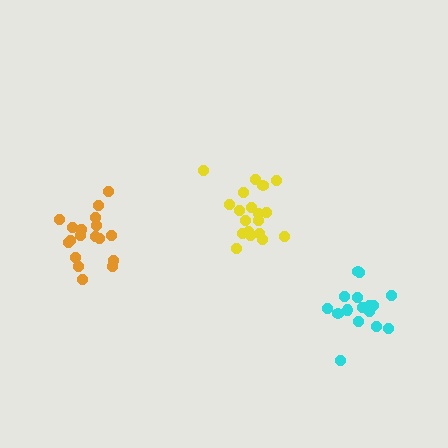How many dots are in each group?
Group 1: 18 dots, Group 2: 19 dots, Group 3: 18 dots (55 total).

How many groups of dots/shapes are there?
There are 3 groups.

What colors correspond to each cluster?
The clusters are colored: orange, yellow, cyan.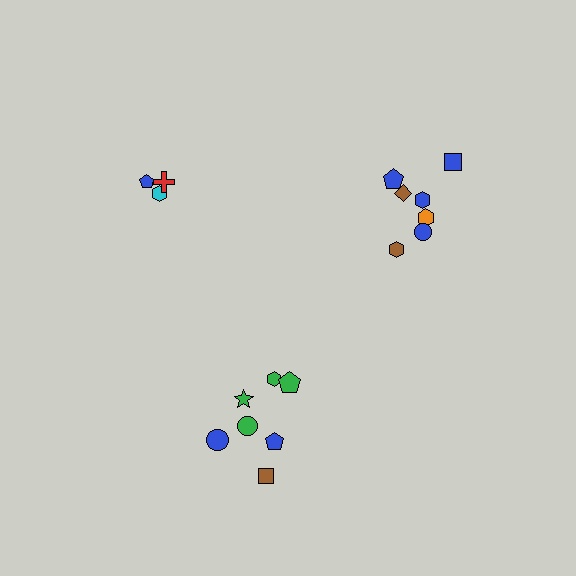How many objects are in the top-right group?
There are 8 objects.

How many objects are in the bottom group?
There are 7 objects.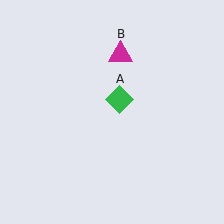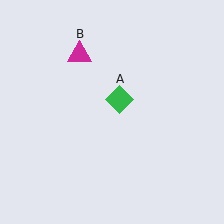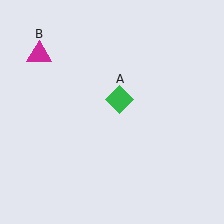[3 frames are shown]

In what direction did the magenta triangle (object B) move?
The magenta triangle (object B) moved left.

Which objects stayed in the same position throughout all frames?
Green diamond (object A) remained stationary.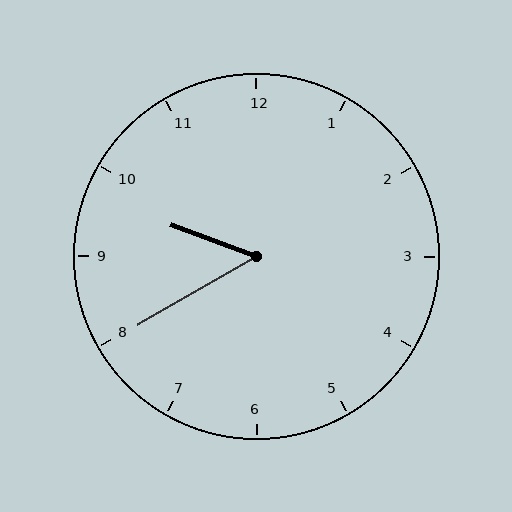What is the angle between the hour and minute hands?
Approximately 50 degrees.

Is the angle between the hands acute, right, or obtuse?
It is acute.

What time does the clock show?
9:40.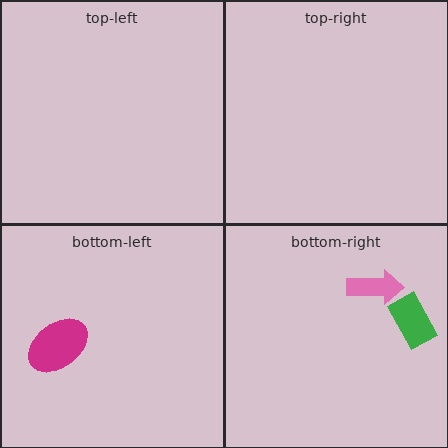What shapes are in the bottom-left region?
The magenta ellipse.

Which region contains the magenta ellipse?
The bottom-left region.